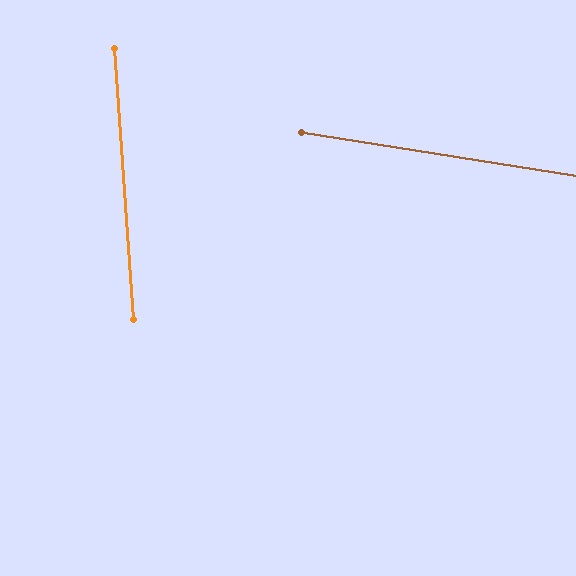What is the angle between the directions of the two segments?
Approximately 77 degrees.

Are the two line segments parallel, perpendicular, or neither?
Neither parallel nor perpendicular — they differ by about 77°.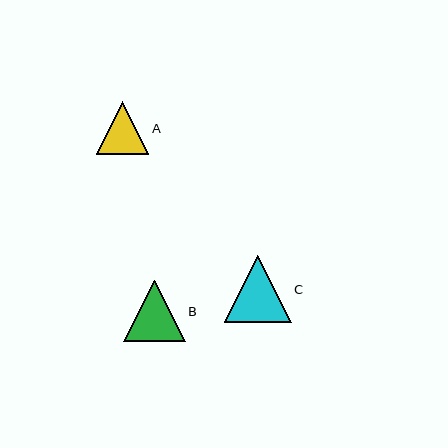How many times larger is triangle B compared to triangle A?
Triangle B is approximately 1.2 times the size of triangle A.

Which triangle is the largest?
Triangle C is the largest with a size of approximately 67 pixels.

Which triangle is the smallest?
Triangle A is the smallest with a size of approximately 53 pixels.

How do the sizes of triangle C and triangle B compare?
Triangle C and triangle B are approximately the same size.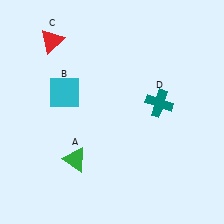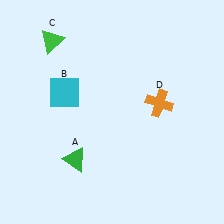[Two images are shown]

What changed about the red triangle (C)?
In Image 1, C is red. In Image 2, it changed to green.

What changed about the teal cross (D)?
In Image 1, D is teal. In Image 2, it changed to orange.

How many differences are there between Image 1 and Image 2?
There are 2 differences between the two images.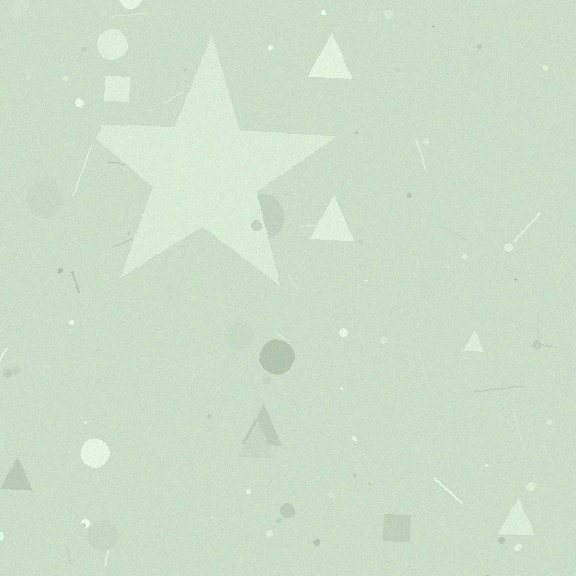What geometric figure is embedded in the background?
A star is embedded in the background.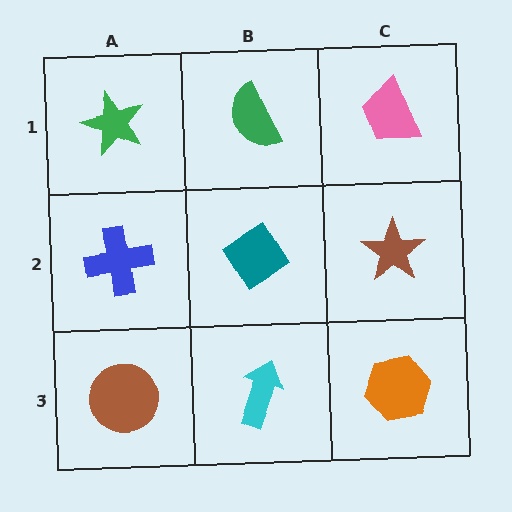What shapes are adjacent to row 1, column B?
A teal diamond (row 2, column B), a green star (row 1, column A), a pink trapezoid (row 1, column C).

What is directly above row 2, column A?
A green star.